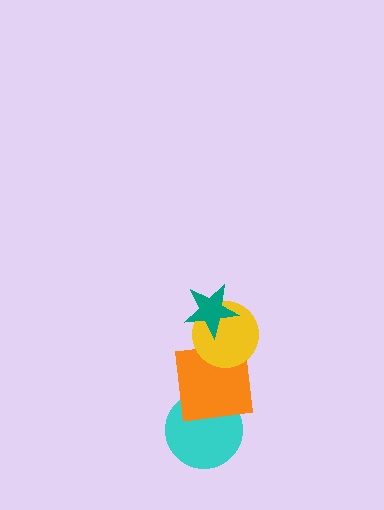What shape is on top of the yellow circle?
The teal star is on top of the yellow circle.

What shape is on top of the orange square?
The yellow circle is on top of the orange square.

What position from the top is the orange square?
The orange square is 3rd from the top.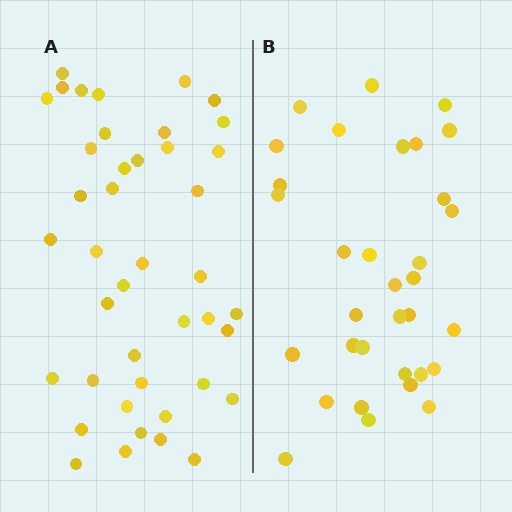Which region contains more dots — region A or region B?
Region A (the left region) has more dots.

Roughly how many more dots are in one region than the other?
Region A has roughly 8 or so more dots than region B.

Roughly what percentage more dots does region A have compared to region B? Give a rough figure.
About 25% more.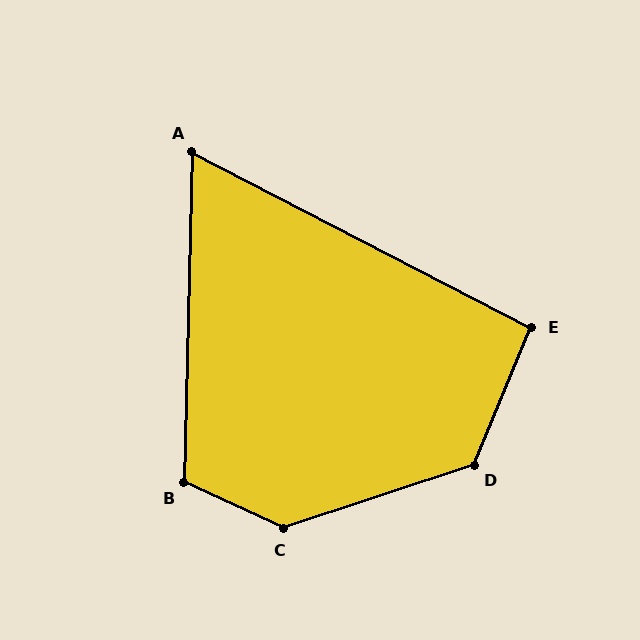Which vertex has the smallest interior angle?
A, at approximately 64 degrees.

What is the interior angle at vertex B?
Approximately 114 degrees (obtuse).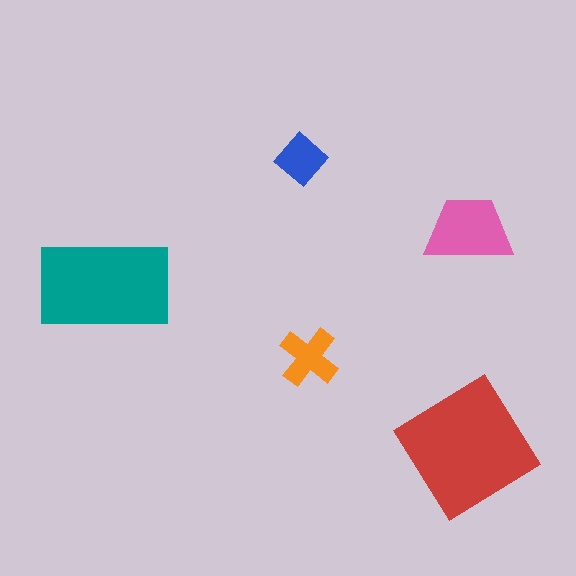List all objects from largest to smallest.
The red diamond, the teal rectangle, the pink trapezoid, the orange cross, the blue diamond.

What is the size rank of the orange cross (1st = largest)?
4th.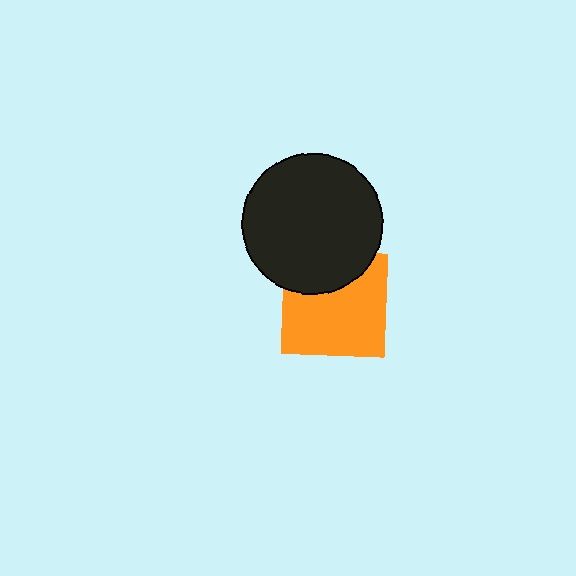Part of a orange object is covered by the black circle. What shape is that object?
It is a square.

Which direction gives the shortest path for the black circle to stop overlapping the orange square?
Moving up gives the shortest separation.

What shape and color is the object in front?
The object in front is a black circle.